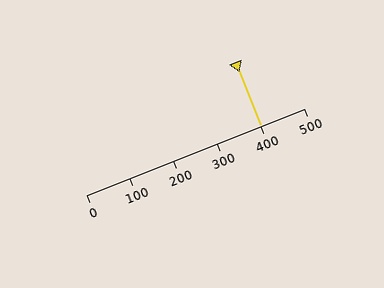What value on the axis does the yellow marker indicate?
The marker indicates approximately 400.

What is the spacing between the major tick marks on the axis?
The major ticks are spaced 100 apart.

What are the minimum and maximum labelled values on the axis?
The axis runs from 0 to 500.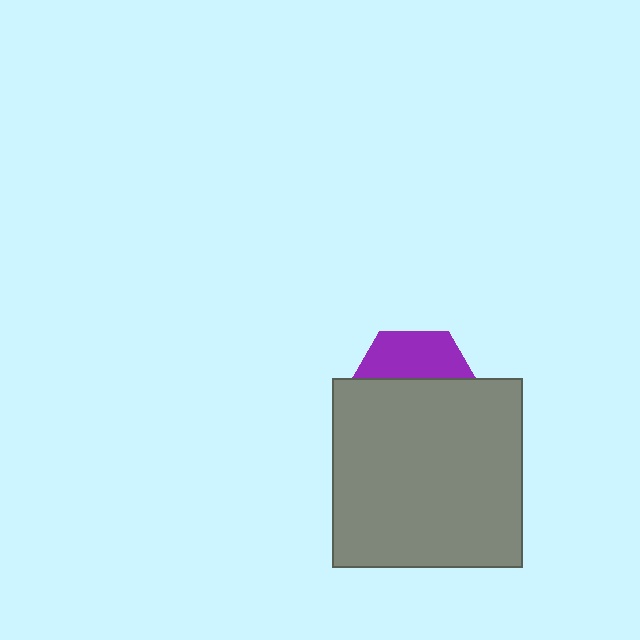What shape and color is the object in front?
The object in front is a gray square.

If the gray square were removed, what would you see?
You would see the complete purple hexagon.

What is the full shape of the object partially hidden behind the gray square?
The partially hidden object is a purple hexagon.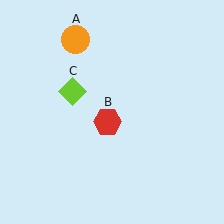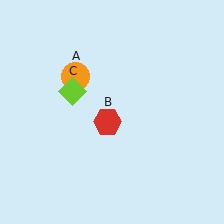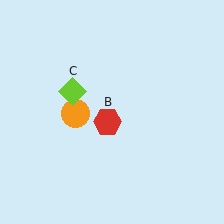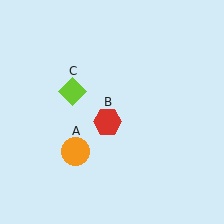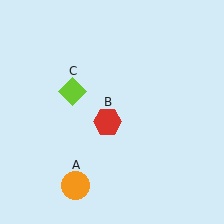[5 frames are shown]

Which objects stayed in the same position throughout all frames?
Red hexagon (object B) and lime diamond (object C) remained stationary.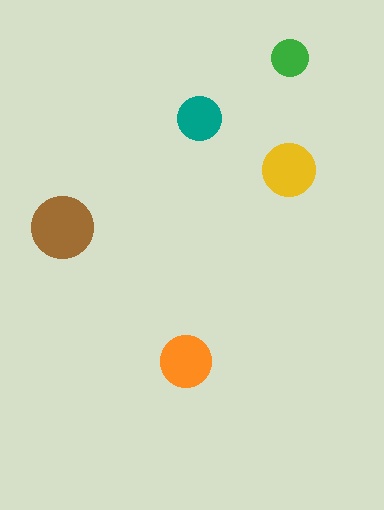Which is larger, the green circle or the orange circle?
The orange one.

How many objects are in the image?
There are 5 objects in the image.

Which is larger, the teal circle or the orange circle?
The orange one.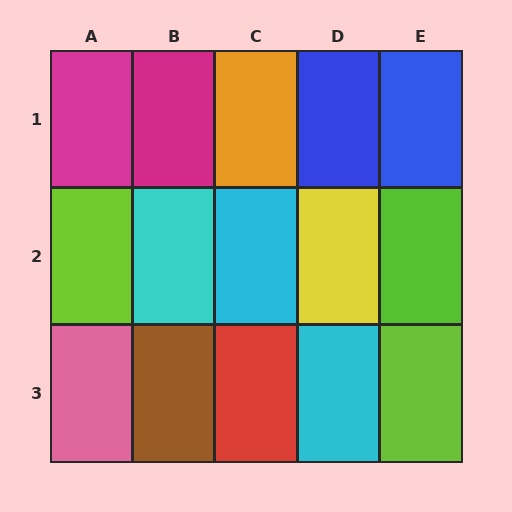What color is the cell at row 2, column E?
Lime.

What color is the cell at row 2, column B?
Cyan.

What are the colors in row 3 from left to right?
Pink, brown, red, cyan, lime.